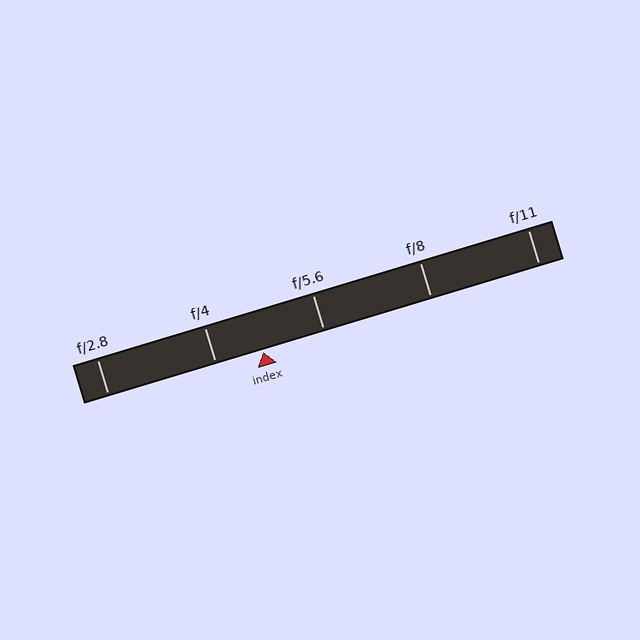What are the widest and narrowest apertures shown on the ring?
The widest aperture shown is f/2.8 and the narrowest is f/11.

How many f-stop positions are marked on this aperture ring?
There are 5 f-stop positions marked.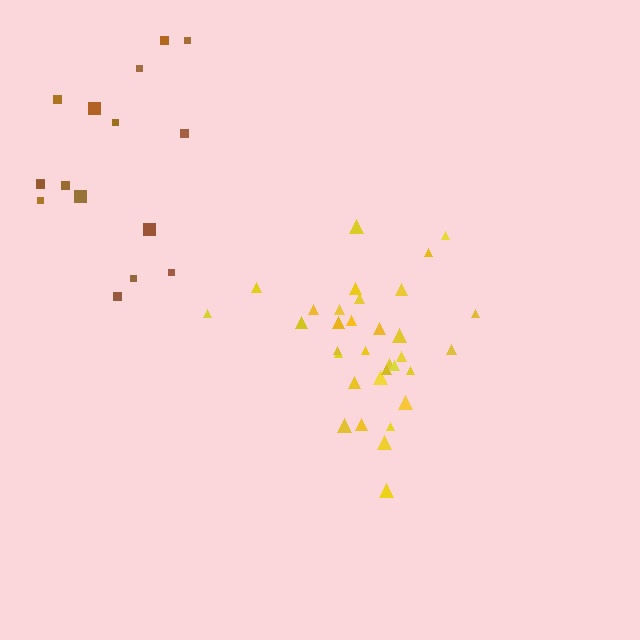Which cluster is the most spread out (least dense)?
Brown.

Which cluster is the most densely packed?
Yellow.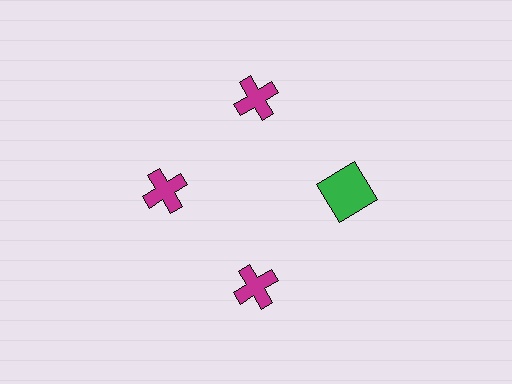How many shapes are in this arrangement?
There are 4 shapes arranged in a ring pattern.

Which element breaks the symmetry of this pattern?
The green square at roughly the 3 o'clock position breaks the symmetry. All other shapes are magenta crosses.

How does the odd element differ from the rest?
It differs in both color (green instead of magenta) and shape (square instead of cross).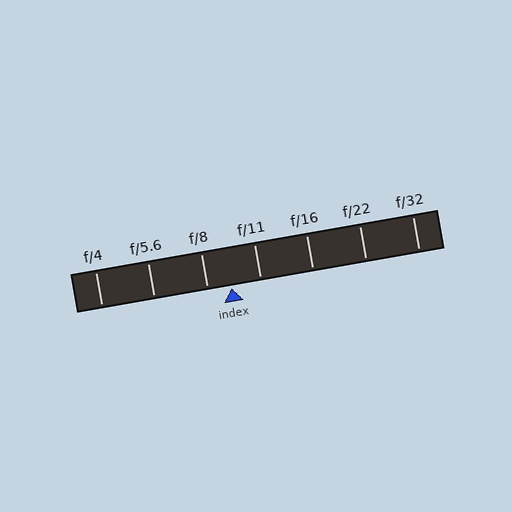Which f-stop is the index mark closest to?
The index mark is closest to f/8.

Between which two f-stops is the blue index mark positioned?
The index mark is between f/8 and f/11.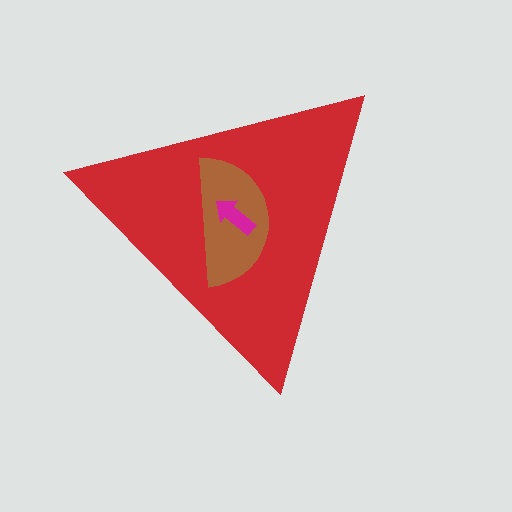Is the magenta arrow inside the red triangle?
Yes.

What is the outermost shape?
The red triangle.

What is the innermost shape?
The magenta arrow.